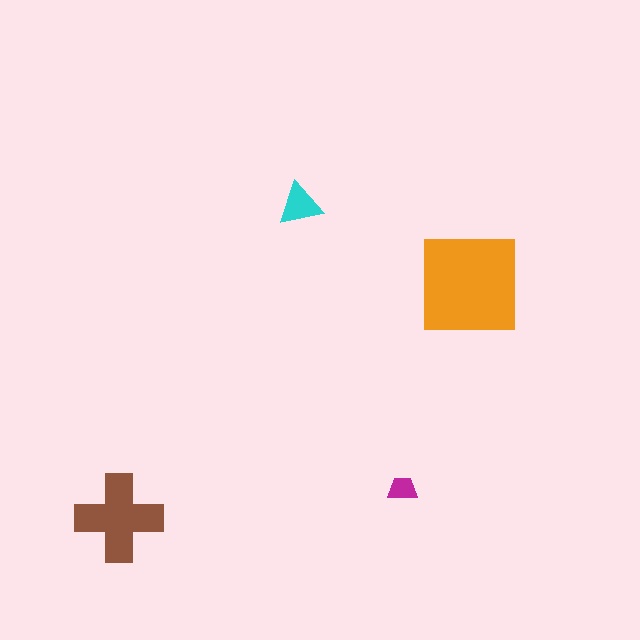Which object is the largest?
The orange square.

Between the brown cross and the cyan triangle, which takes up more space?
The brown cross.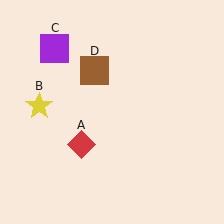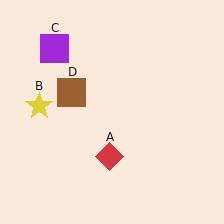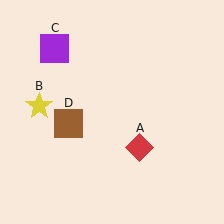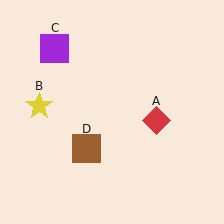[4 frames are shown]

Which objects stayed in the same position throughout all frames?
Yellow star (object B) and purple square (object C) remained stationary.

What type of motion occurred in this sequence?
The red diamond (object A), brown square (object D) rotated counterclockwise around the center of the scene.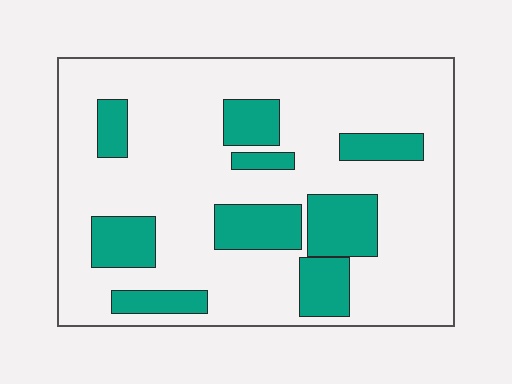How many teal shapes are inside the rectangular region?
9.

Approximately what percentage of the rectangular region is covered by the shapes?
Approximately 25%.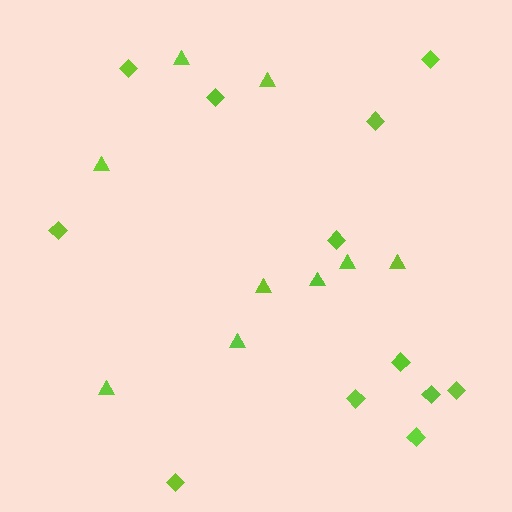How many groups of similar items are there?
There are 2 groups: one group of triangles (9) and one group of diamonds (12).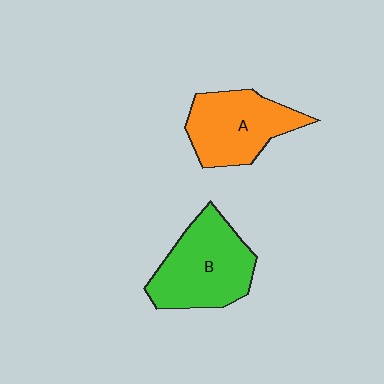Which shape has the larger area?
Shape B (green).